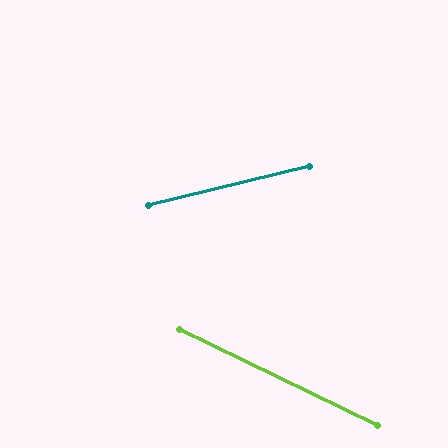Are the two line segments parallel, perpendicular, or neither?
Neither parallel nor perpendicular — they differ by about 39°.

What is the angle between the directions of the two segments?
Approximately 39 degrees.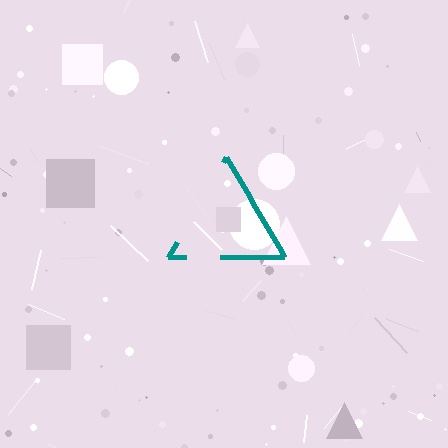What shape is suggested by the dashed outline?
The dashed outline suggests a triangle.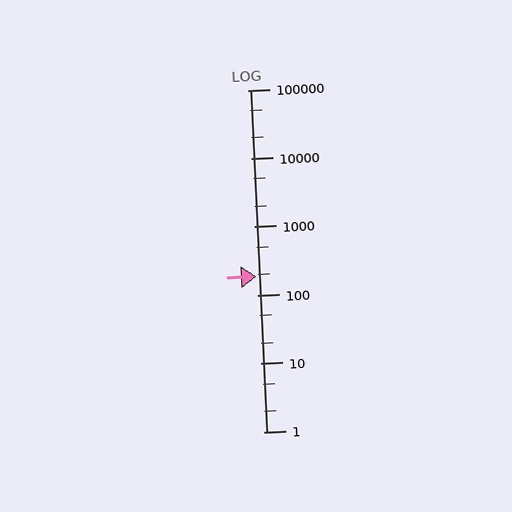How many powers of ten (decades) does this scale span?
The scale spans 5 decades, from 1 to 100000.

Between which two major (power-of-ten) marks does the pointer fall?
The pointer is between 100 and 1000.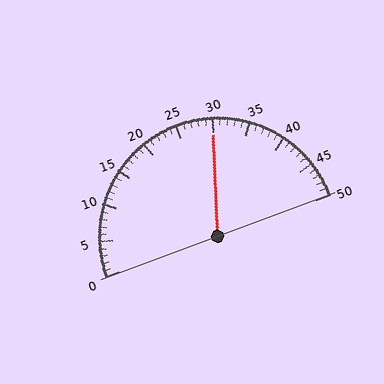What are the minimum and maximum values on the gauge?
The gauge ranges from 0 to 50.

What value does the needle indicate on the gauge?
The needle indicates approximately 30.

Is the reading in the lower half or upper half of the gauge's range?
The reading is in the upper half of the range (0 to 50).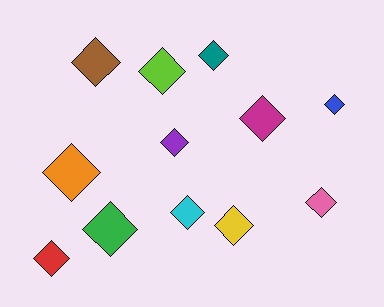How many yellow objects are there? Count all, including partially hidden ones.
There is 1 yellow object.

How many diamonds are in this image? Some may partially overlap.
There are 12 diamonds.